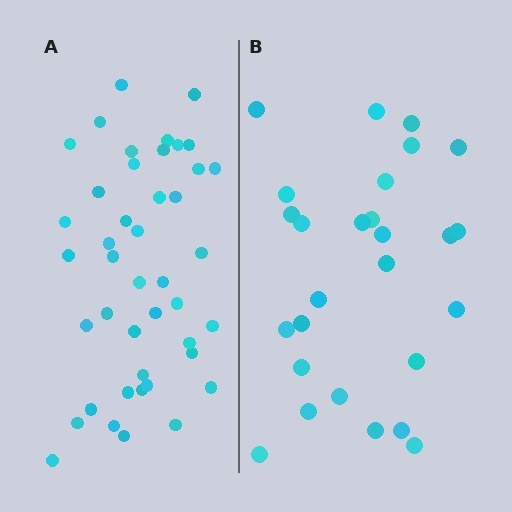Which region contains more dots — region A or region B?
Region A (the left region) has more dots.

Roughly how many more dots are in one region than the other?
Region A has approximately 15 more dots than region B.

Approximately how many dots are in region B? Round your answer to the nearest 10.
About 30 dots. (The exact count is 27, which rounds to 30.)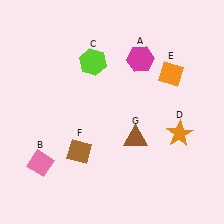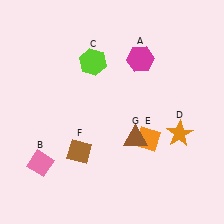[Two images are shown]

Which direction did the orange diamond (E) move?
The orange diamond (E) moved down.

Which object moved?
The orange diamond (E) moved down.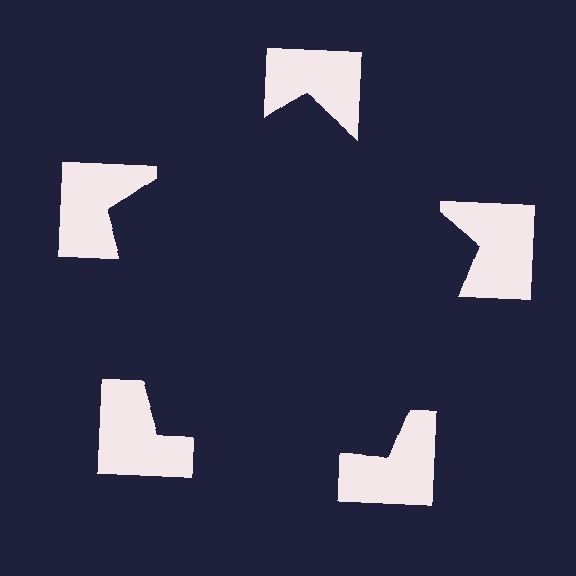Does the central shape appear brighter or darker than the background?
It typically appears slightly darker than the background, even though no actual brightness change is drawn.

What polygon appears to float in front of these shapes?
An illusory pentagon — its edges are inferred from the aligned wedge cuts in the notched squares, not physically drawn.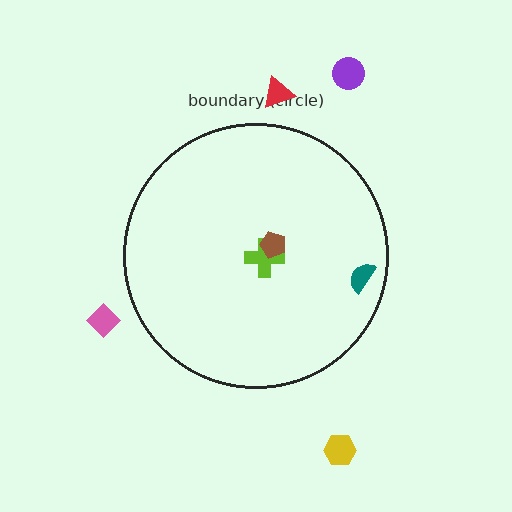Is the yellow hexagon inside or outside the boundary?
Outside.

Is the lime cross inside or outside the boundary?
Inside.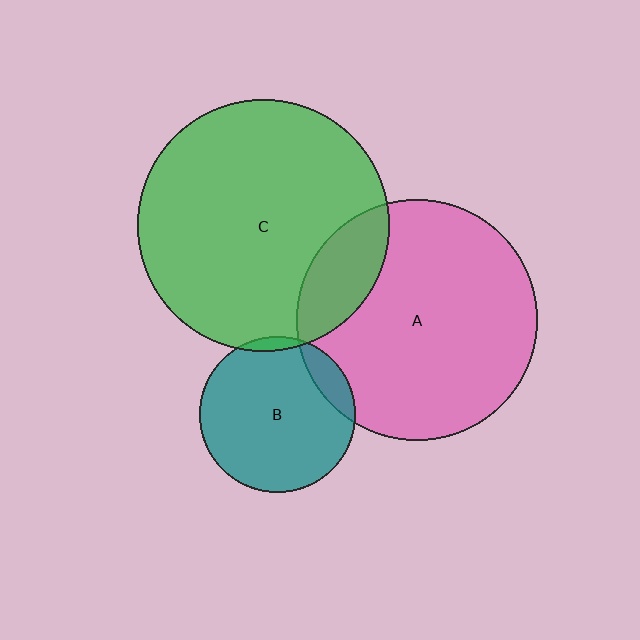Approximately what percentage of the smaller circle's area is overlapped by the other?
Approximately 10%.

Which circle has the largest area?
Circle C (green).